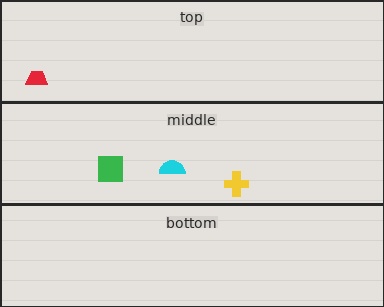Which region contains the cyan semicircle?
The middle region.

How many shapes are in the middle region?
3.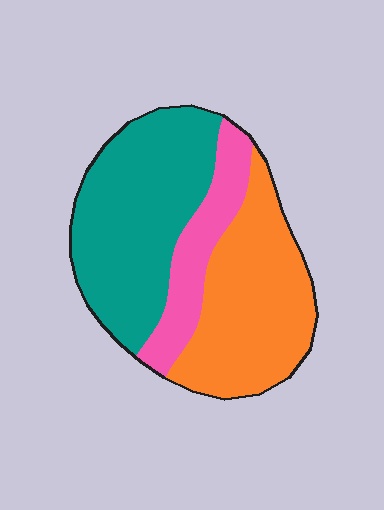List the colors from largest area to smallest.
From largest to smallest: teal, orange, pink.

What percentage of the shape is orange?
Orange takes up between a quarter and a half of the shape.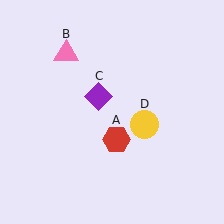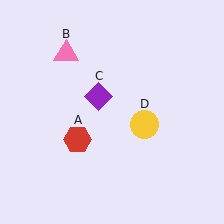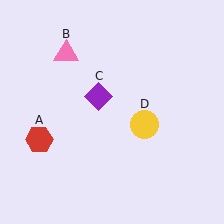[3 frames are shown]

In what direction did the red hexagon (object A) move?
The red hexagon (object A) moved left.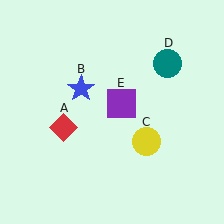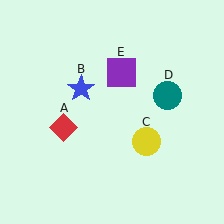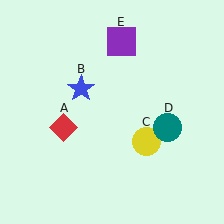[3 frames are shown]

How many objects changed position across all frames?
2 objects changed position: teal circle (object D), purple square (object E).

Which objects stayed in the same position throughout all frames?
Red diamond (object A) and blue star (object B) and yellow circle (object C) remained stationary.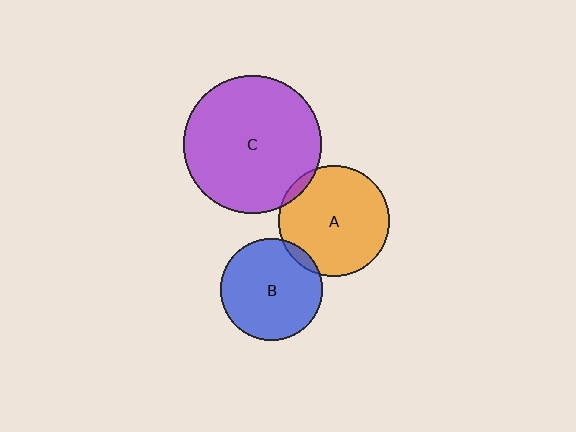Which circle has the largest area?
Circle C (purple).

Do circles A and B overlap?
Yes.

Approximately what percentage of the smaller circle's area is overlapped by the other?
Approximately 5%.